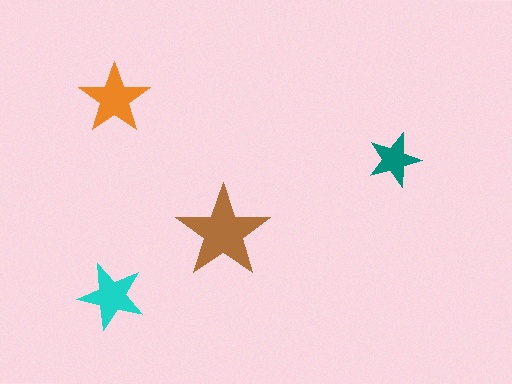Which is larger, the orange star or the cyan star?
The orange one.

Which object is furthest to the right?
The teal star is rightmost.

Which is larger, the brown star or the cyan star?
The brown one.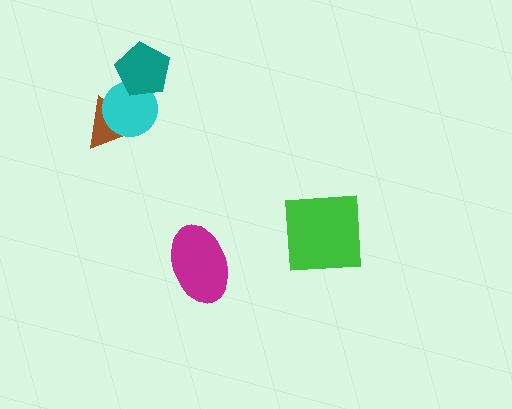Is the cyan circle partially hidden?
Yes, it is partially covered by another shape.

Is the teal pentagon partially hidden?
No, no other shape covers it.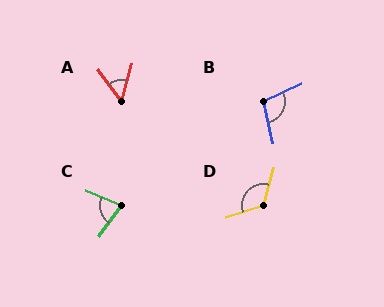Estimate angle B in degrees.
Approximately 103 degrees.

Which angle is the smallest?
A, at approximately 52 degrees.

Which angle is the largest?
D, at approximately 124 degrees.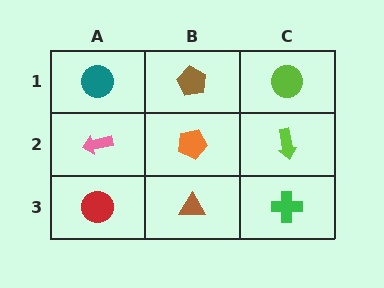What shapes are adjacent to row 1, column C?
A lime arrow (row 2, column C), a brown pentagon (row 1, column B).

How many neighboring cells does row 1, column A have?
2.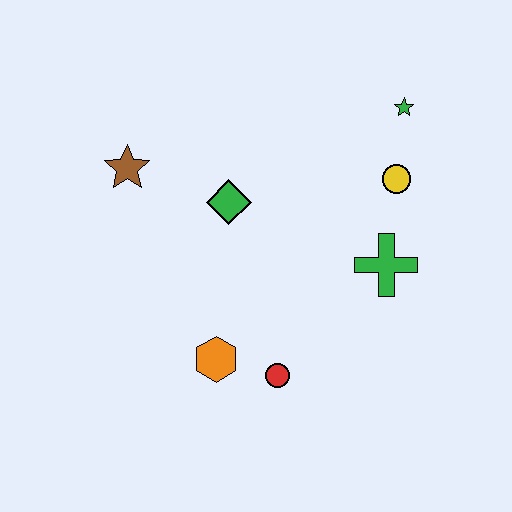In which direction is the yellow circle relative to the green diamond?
The yellow circle is to the right of the green diamond.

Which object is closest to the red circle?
The orange hexagon is closest to the red circle.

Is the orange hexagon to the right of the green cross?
No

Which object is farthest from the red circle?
The green star is farthest from the red circle.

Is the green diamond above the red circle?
Yes